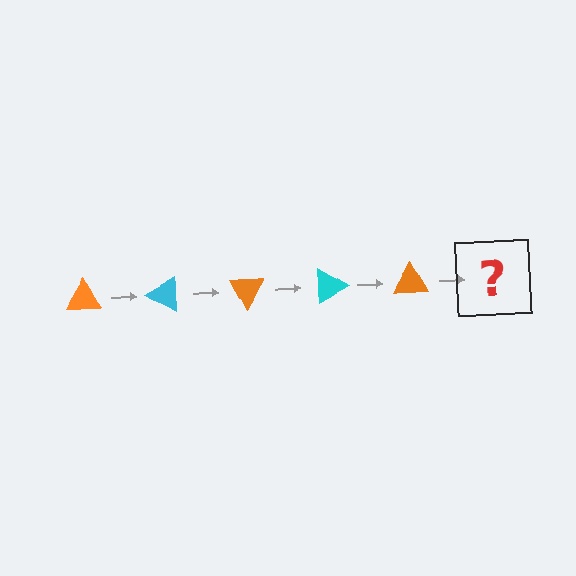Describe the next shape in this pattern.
It should be a cyan triangle, rotated 150 degrees from the start.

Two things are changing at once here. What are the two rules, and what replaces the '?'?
The two rules are that it rotates 30 degrees each step and the color cycles through orange and cyan. The '?' should be a cyan triangle, rotated 150 degrees from the start.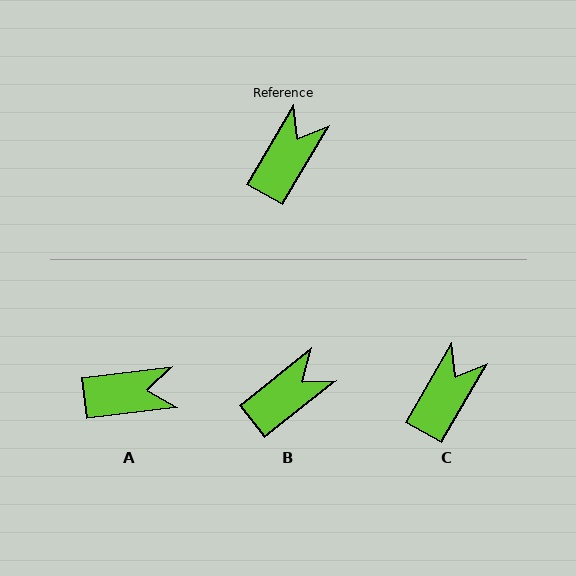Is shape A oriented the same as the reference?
No, it is off by about 53 degrees.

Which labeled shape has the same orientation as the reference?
C.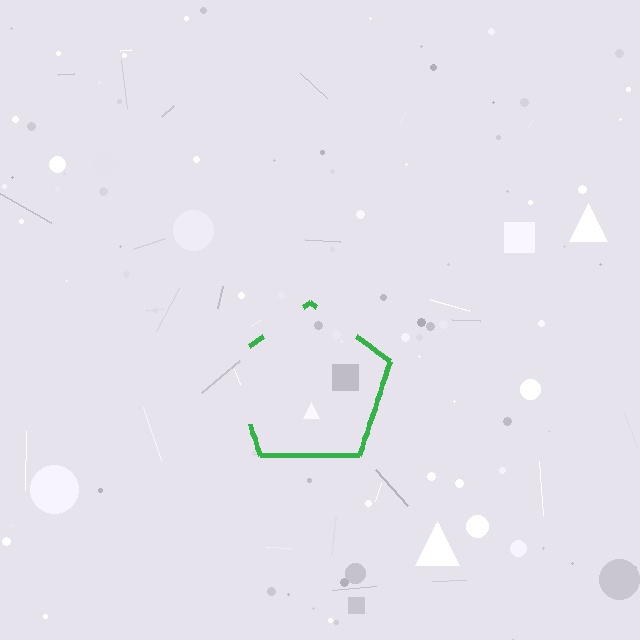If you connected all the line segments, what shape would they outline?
They would outline a pentagon.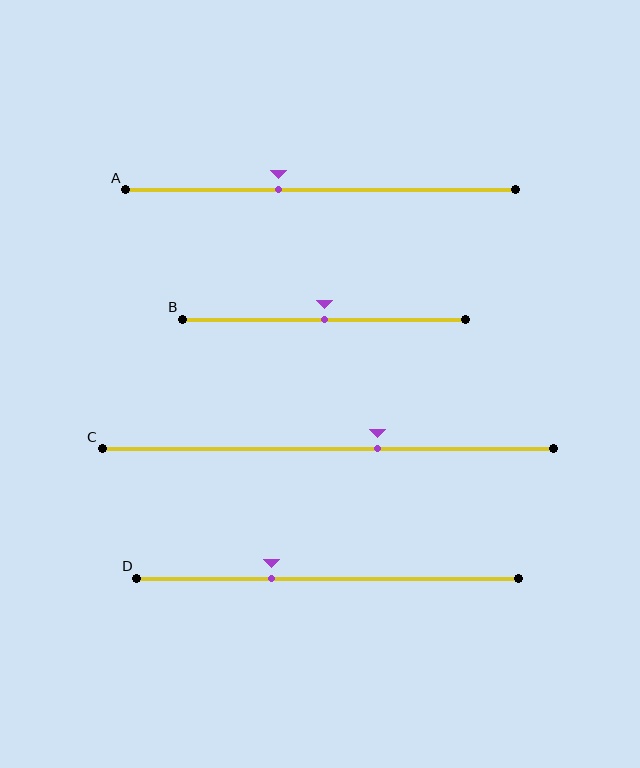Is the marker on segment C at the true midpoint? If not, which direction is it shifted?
No, the marker on segment C is shifted to the right by about 11% of the segment length.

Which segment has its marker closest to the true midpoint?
Segment B has its marker closest to the true midpoint.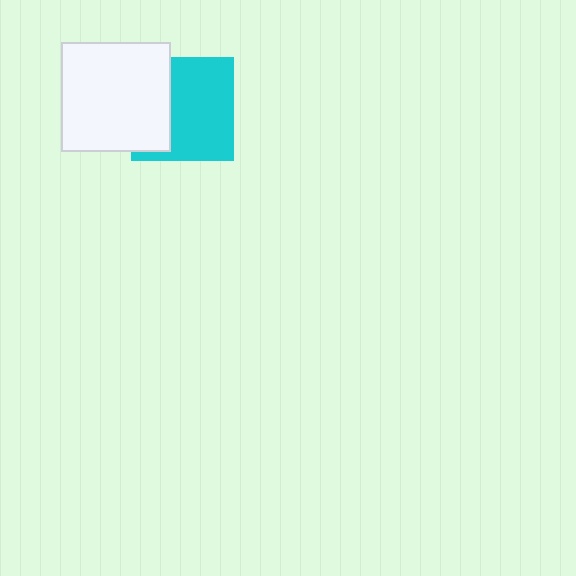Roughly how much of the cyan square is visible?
About half of it is visible (roughly 65%).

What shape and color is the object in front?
The object in front is a white square.